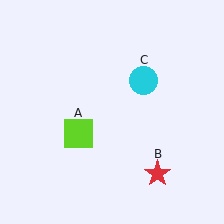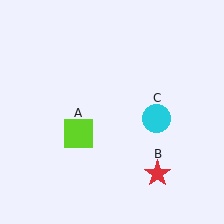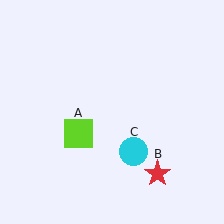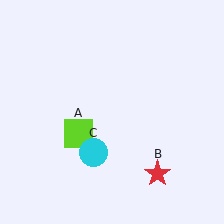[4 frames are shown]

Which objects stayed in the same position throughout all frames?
Lime square (object A) and red star (object B) remained stationary.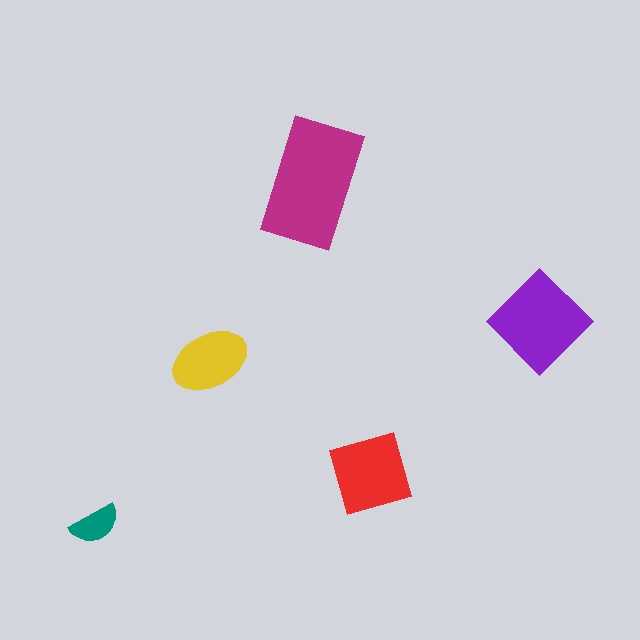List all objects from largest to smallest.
The magenta rectangle, the purple diamond, the red square, the yellow ellipse, the teal semicircle.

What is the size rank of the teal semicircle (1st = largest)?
5th.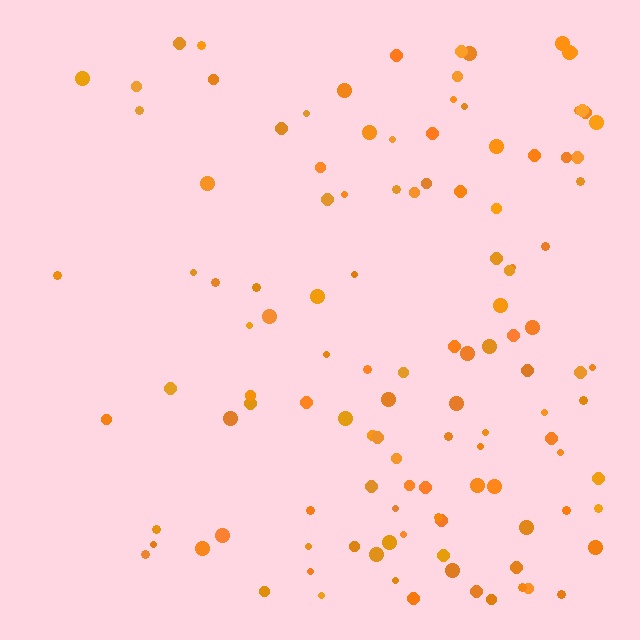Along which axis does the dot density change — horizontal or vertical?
Horizontal.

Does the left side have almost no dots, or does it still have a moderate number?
Still a moderate number, just noticeably fewer than the right.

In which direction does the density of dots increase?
From left to right, with the right side densest.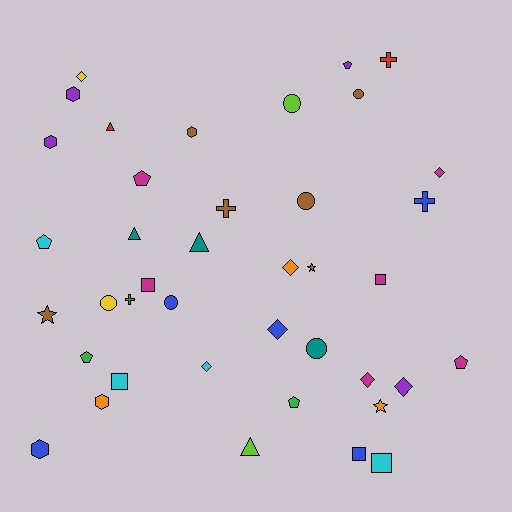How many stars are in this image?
There are 3 stars.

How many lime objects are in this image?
There are 2 lime objects.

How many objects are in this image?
There are 40 objects.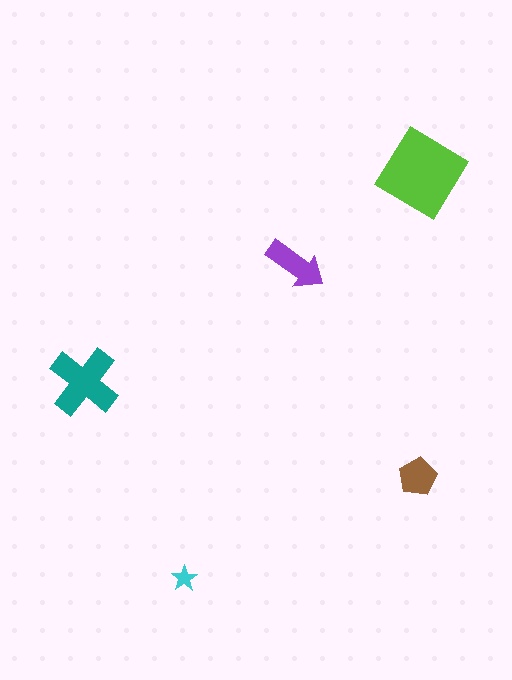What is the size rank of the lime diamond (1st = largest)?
1st.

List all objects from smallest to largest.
The cyan star, the brown pentagon, the purple arrow, the teal cross, the lime diamond.